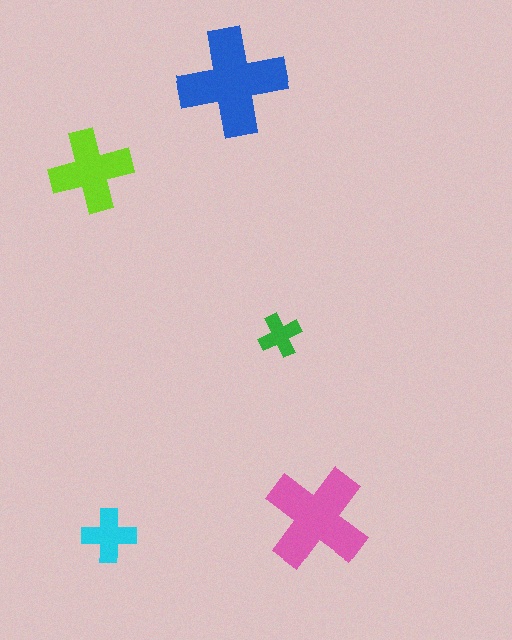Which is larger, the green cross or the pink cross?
The pink one.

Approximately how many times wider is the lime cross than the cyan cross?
About 1.5 times wider.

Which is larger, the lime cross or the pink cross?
The pink one.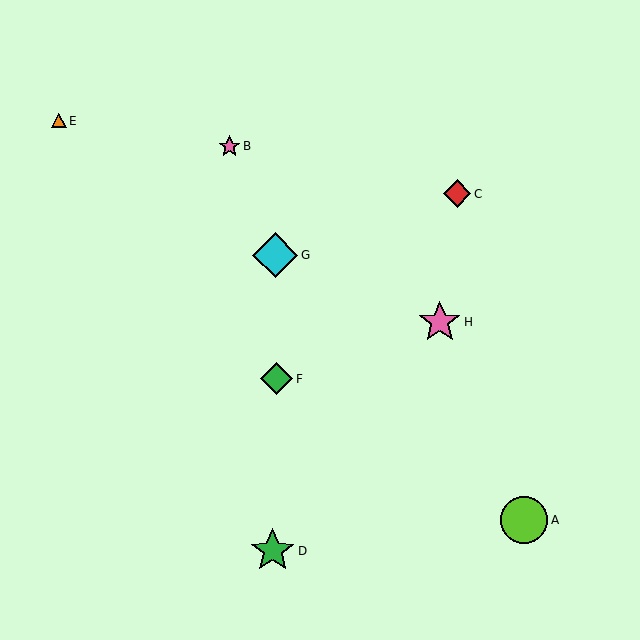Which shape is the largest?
The lime circle (labeled A) is the largest.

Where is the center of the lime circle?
The center of the lime circle is at (524, 520).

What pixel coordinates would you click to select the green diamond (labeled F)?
Click at (277, 379) to select the green diamond F.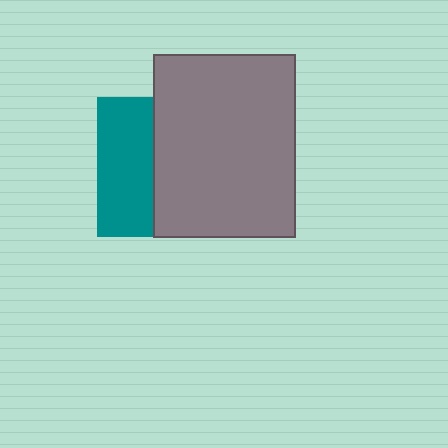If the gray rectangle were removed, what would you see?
You would see the complete teal square.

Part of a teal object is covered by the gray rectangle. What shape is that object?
It is a square.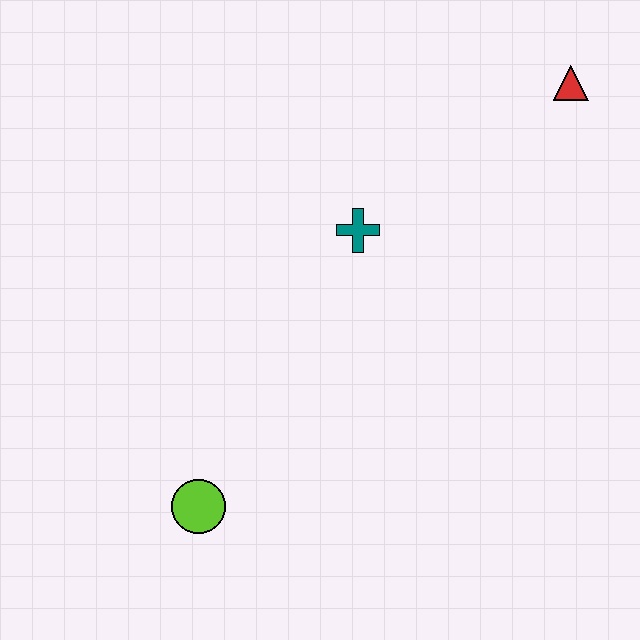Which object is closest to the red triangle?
The teal cross is closest to the red triangle.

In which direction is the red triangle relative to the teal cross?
The red triangle is to the right of the teal cross.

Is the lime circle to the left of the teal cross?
Yes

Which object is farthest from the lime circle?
The red triangle is farthest from the lime circle.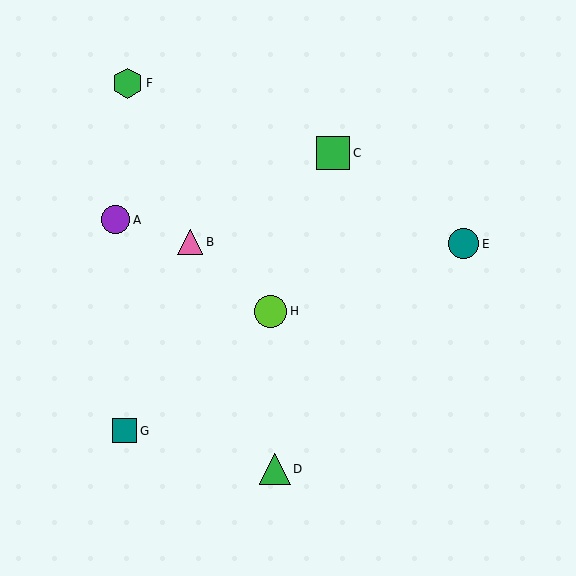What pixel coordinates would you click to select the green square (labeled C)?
Click at (333, 153) to select the green square C.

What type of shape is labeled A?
Shape A is a purple circle.